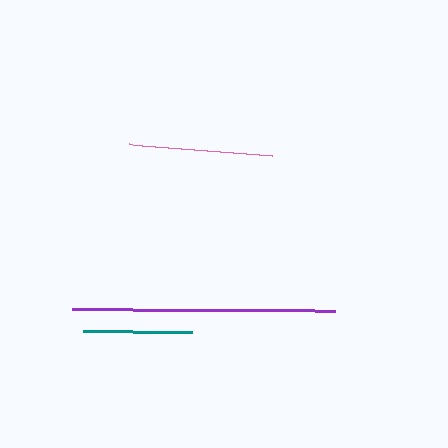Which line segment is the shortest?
The teal line is the shortest at approximately 109 pixels.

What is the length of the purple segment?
The purple segment is approximately 263 pixels long.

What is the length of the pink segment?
The pink segment is approximately 144 pixels long.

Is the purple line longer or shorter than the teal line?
The purple line is longer than the teal line.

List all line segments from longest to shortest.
From longest to shortest: purple, pink, teal.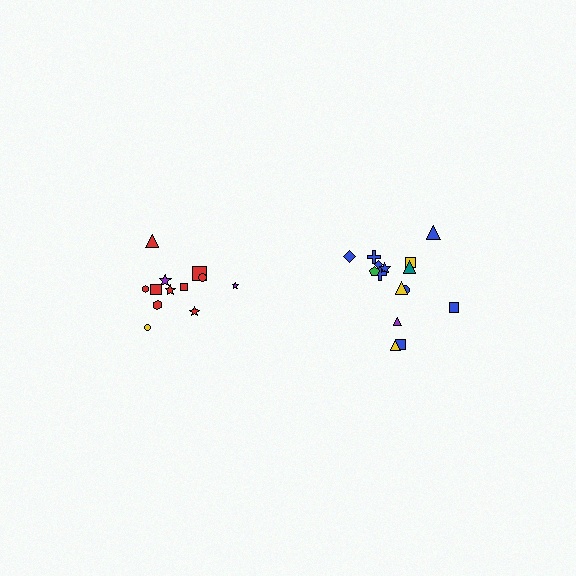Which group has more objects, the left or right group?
The right group.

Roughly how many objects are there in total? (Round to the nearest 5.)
Roughly 25 objects in total.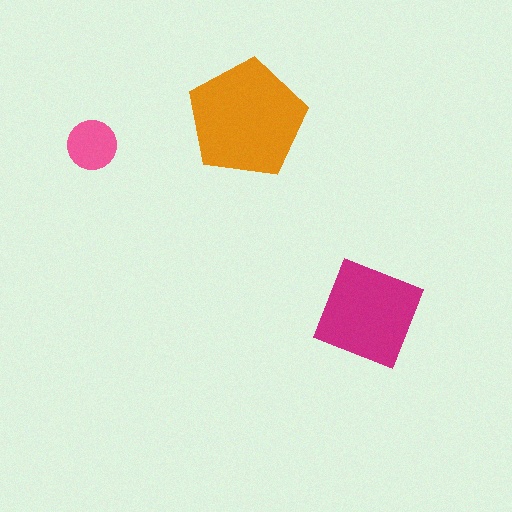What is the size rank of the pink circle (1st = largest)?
3rd.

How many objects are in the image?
There are 3 objects in the image.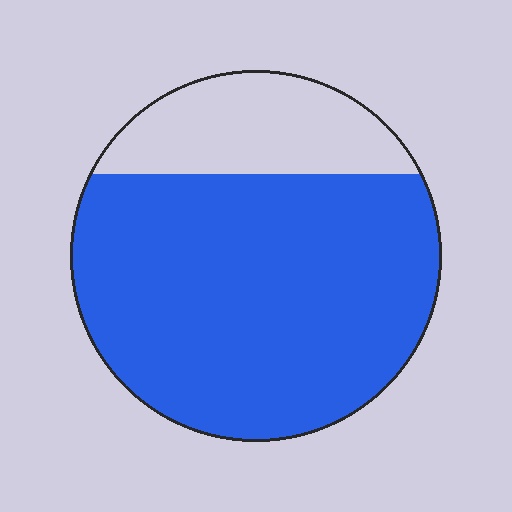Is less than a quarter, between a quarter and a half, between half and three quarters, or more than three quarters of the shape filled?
More than three quarters.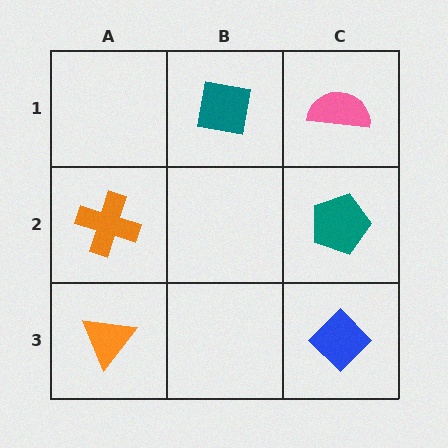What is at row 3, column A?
An orange triangle.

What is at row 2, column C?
A teal pentagon.